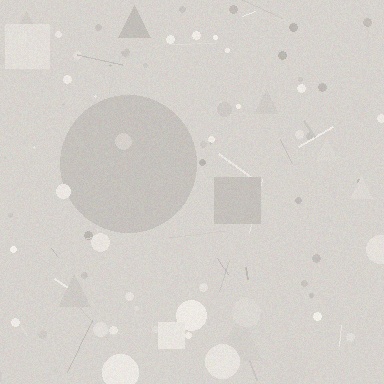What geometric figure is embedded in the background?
A circle is embedded in the background.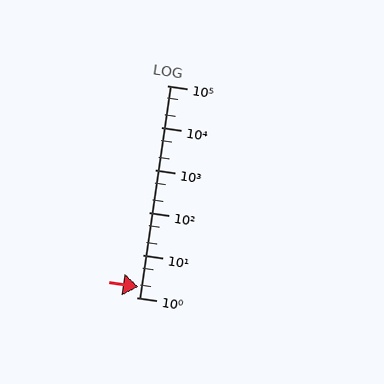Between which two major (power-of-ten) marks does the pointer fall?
The pointer is between 1 and 10.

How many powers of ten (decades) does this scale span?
The scale spans 5 decades, from 1 to 100000.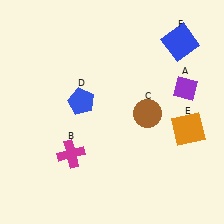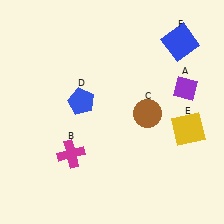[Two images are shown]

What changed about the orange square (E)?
In Image 1, E is orange. In Image 2, it changed to yellow.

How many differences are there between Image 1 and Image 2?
There is 1 difference between the two images.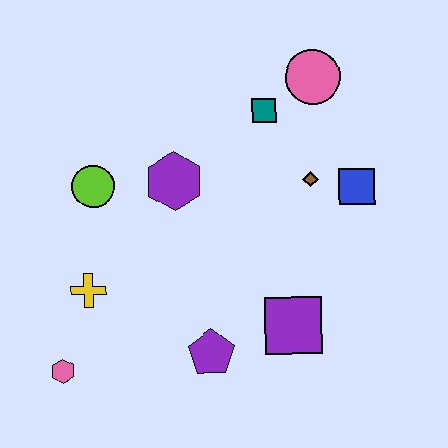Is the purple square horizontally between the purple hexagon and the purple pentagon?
No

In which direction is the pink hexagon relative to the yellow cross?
The pink hexagon is below the yellow cross.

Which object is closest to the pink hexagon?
The yellow cross is closest to the pink hexagon.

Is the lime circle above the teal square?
No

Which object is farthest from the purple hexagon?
The pink hexagon is farthest from the purple hexagon.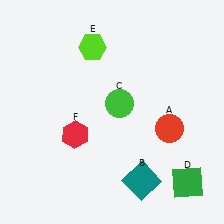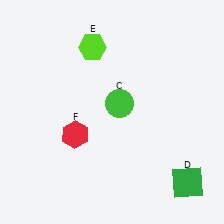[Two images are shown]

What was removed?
The teal square (B), the red circle (A) were removed in Image 2.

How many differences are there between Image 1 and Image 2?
There are 2 differences between the two images.